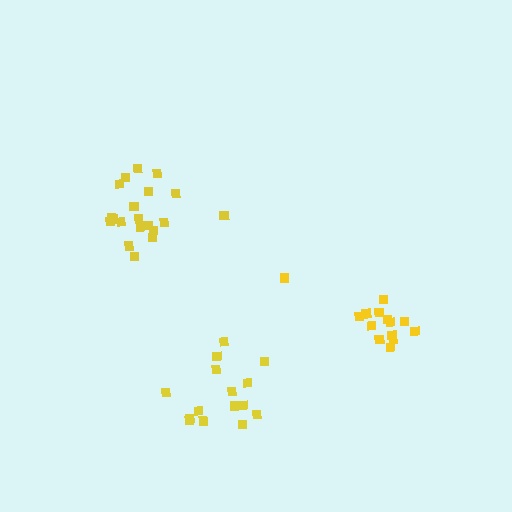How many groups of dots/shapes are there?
There are 3 groups.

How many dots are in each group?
Group 1: 14 dots, Group 2: 20 dots, Group 3: 15 dots (49 total).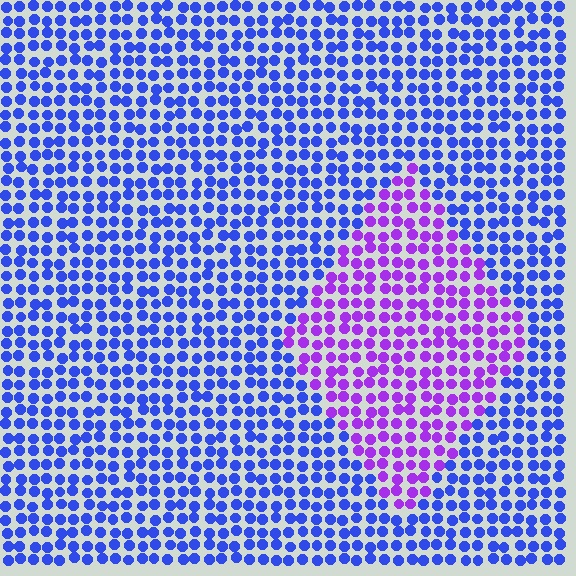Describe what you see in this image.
The image is filled with small blue elements in a uniform arrangement. A diamond-shaped region is visible where the elements are tinted to a slightly different hue, forming a subtle color boundary.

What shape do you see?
I see a diamond.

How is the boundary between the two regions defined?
The boundary is defined purely by a slight shift in hue (about 48 degrees). Spacing, size, and orientation are identical on both sides.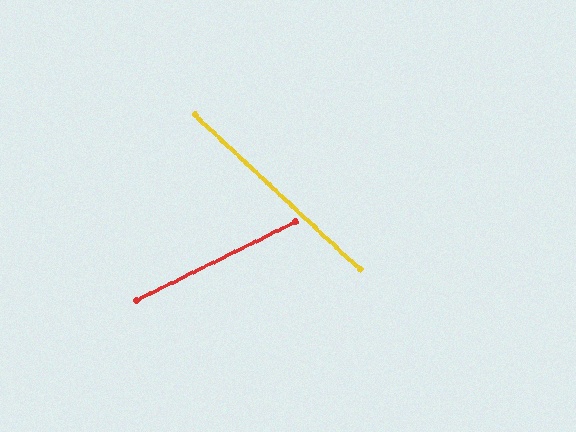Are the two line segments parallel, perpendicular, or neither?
Neither parallel nor perpendicular — they differ by about 69°.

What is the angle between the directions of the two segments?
Approximately 69 degrees.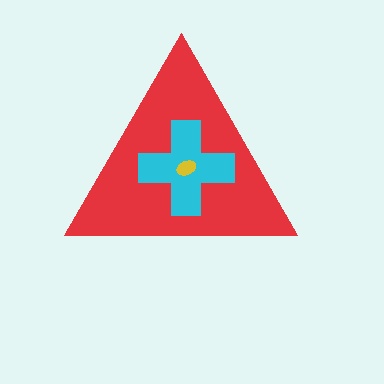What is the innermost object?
The yellow ellipse.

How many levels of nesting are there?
3.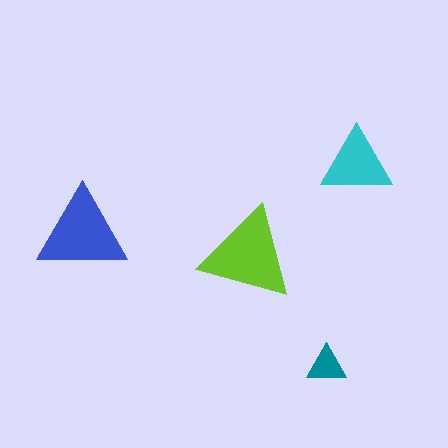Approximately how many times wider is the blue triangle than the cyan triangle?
About 1.5 times wider.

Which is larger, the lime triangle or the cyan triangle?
The lime one.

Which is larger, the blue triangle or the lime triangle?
The lime one.